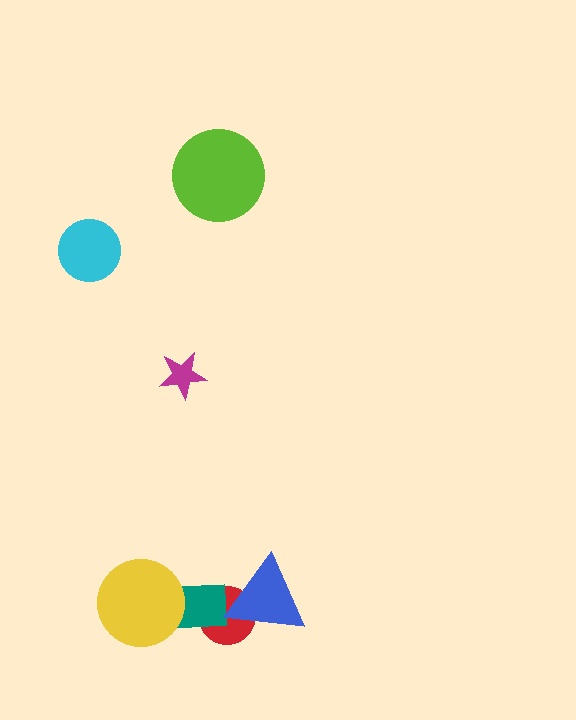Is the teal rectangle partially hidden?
Yes, it is partially covered by another shape.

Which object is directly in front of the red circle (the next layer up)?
The teal rectangle is directly in front of the red circle.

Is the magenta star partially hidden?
No, no other shape covers it.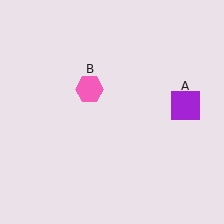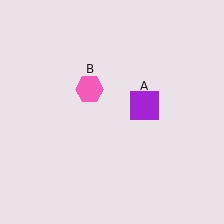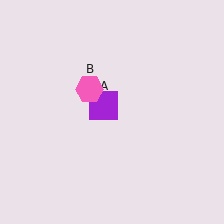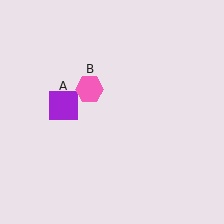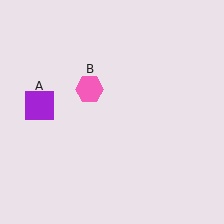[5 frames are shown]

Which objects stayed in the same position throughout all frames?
Pink hexagon (object B) remained stationary.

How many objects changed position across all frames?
1 object changed position: purple square (object A).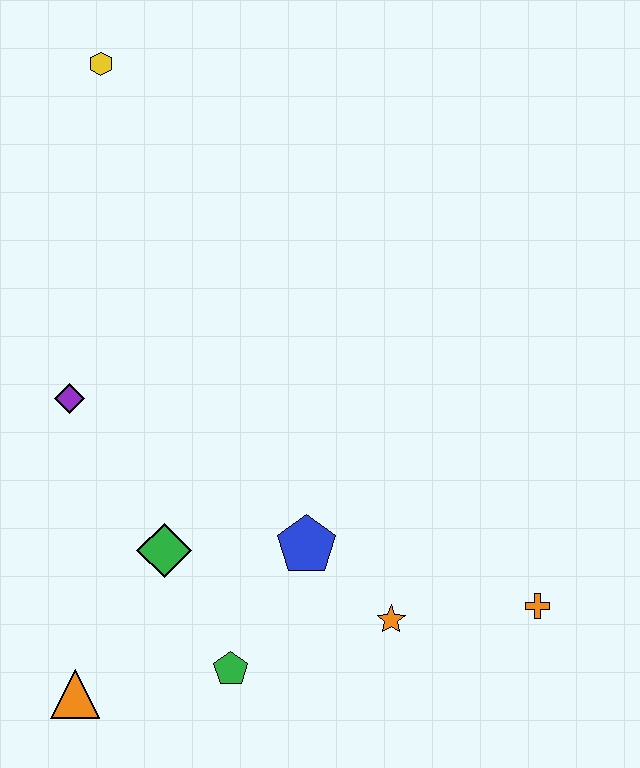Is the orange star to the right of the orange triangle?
Yes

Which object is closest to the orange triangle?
The green pentagon is closest to the orange triangle.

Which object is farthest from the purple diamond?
The orange cross is farthest from the purple diamond.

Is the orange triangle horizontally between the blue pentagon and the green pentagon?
No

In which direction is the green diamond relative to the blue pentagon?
The green diamond is to the left of the blue pentagon.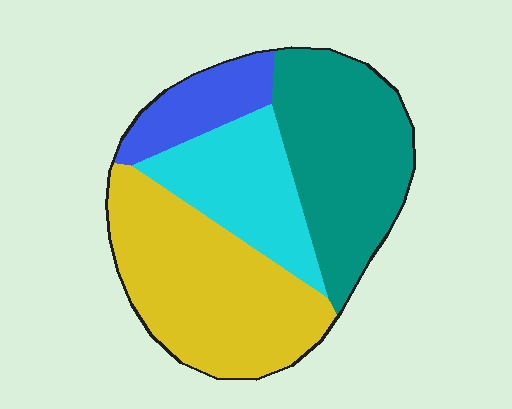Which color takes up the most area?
Yellow, at roughly 35%.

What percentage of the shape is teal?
Teal takes up about one third (1/3) of the shape.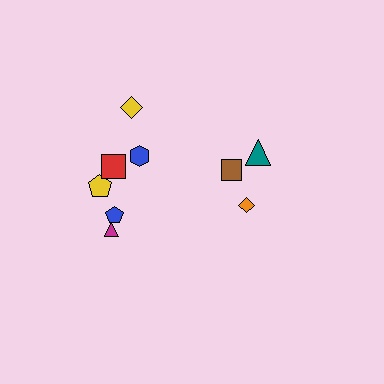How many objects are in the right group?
There are 3 objects.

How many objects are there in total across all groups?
There are 9 objects.